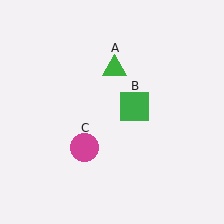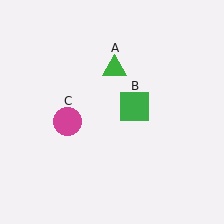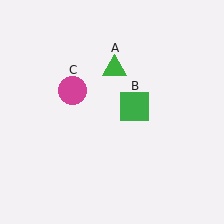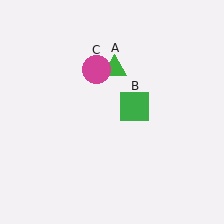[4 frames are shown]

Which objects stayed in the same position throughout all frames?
Green triangle (object A) and green square (object B) remained stationary.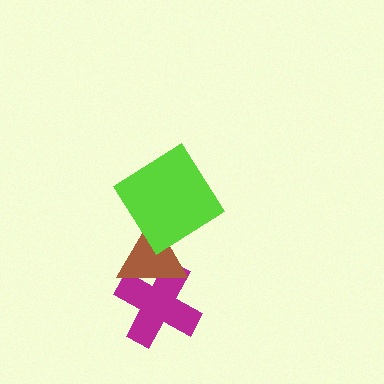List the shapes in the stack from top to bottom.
From top to bottom: the lime diamond, the brown triangle, the magenta cross.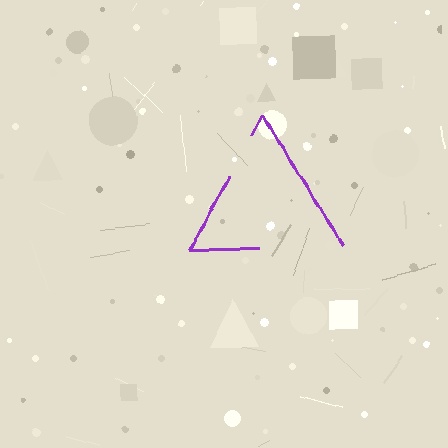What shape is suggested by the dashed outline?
The dashed outline suggests a triangle.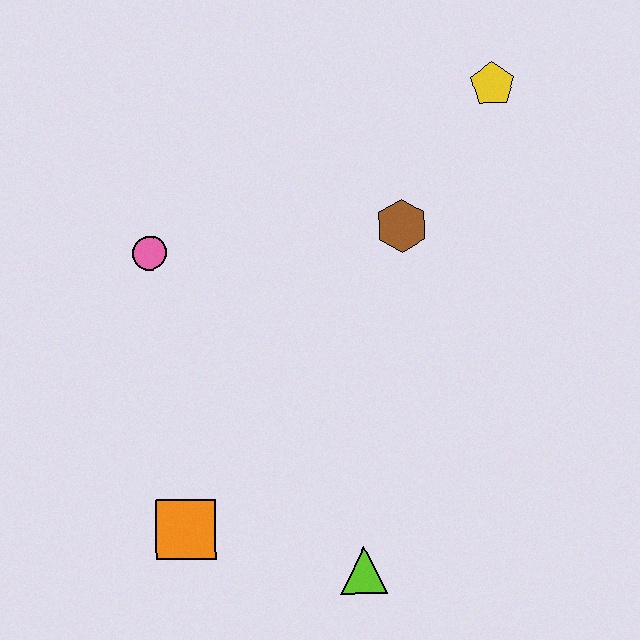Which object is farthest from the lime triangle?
The yellow pentagon is farthest from the lime triangle.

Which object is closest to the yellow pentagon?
The brown hexagon is closest to the yellow pentagon.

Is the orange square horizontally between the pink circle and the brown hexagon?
Yes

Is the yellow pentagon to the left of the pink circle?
No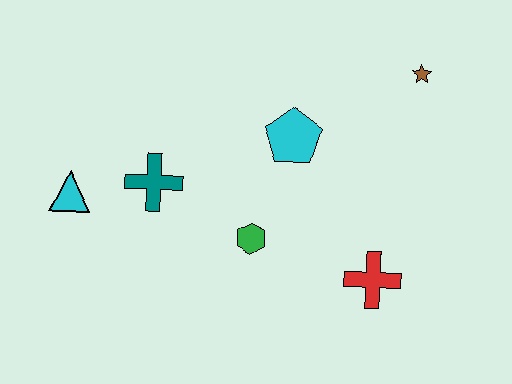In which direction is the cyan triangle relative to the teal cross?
The cyan triangle is to the left of the teal cross.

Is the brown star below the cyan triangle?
No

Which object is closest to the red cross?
The green hexagon is closest to the red cross.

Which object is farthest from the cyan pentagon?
The cyan triangle is farthest from the cyan pentagon.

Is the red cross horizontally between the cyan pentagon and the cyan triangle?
No